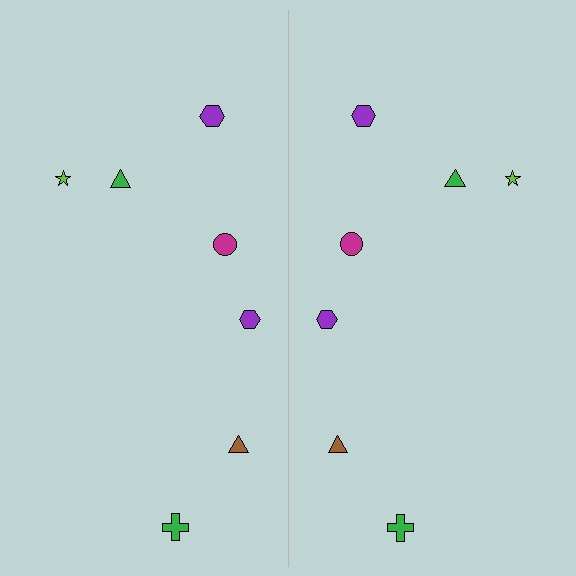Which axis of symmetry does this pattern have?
The pattern has a vertical axis of symmetry running through the center of the image.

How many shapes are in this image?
There are 14 shapes in this image.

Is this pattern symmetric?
Yes, this pattern has bilateral (reflection) symmetry.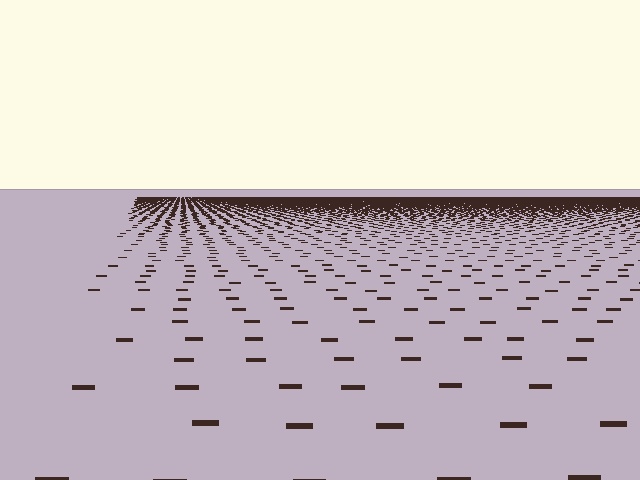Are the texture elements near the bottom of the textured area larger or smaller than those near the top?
Larger. Near the bottom, elements are closer to the viewer and appear at a bigger on-screen size.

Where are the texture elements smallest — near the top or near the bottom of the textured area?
Near the top.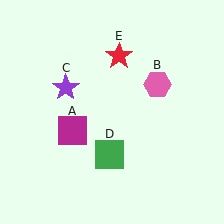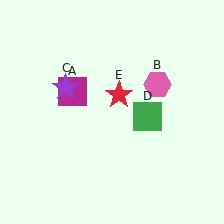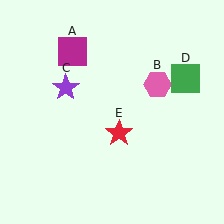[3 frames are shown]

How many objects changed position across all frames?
3 objects changed position: magenta square (object A), green square (object D), red star (object E).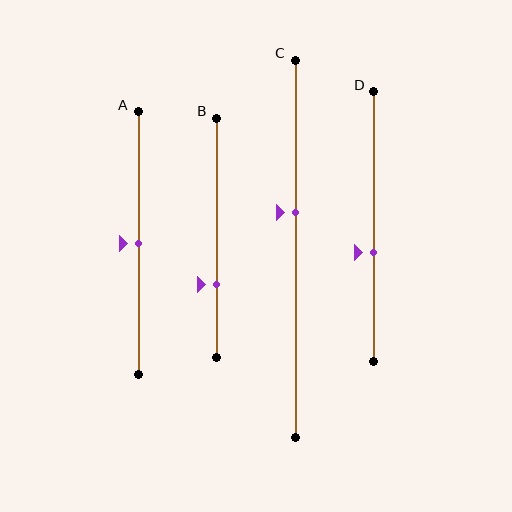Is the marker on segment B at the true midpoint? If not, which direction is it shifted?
No, the marker on segment B is shifted downward by about 19% of the segment length.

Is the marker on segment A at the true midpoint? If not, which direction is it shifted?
Yes, the marker on segment A is at the true midpoint.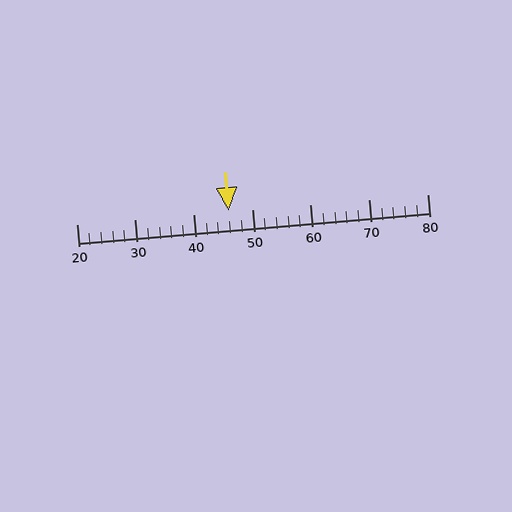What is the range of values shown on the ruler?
The ruler shows values from 20 to 80.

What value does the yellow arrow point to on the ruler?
The yellow arrow points to approximately 46.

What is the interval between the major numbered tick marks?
The major tick marks are spaced 10 units apart.